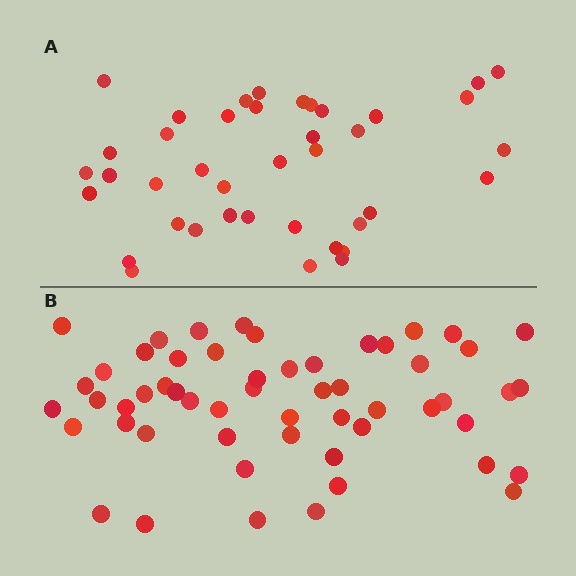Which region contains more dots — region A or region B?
Region B (the bottom region) has more dots.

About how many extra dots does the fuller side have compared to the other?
Region B has approximately 15 more dots than region A.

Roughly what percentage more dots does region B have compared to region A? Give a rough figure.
About 40% more.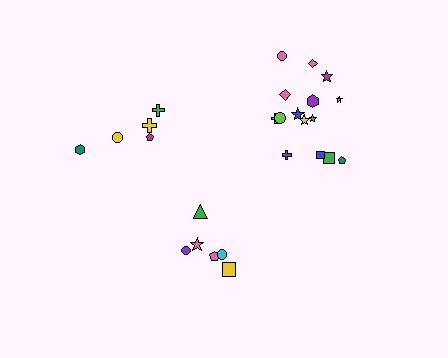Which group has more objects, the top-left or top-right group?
The top-right group.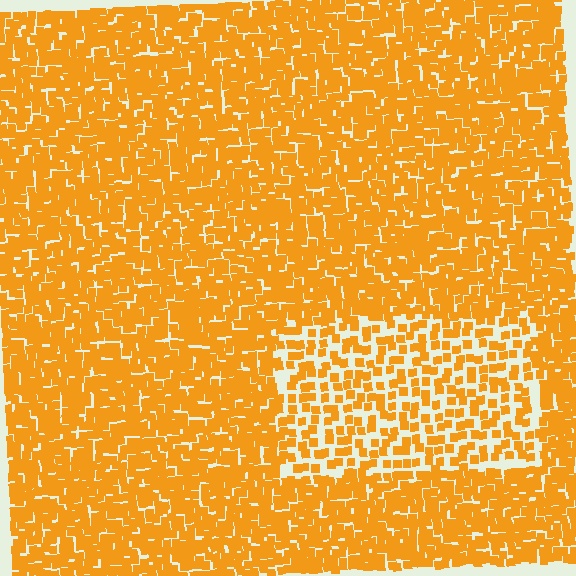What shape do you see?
I see a rectangle.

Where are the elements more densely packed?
The elements are more densely packed outside the rectangle boundary.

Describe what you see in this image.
The image contains small orange elements arranged at two different densities. A rectangle-shaped region is visible where the elements are less densely packed than the surrounding area.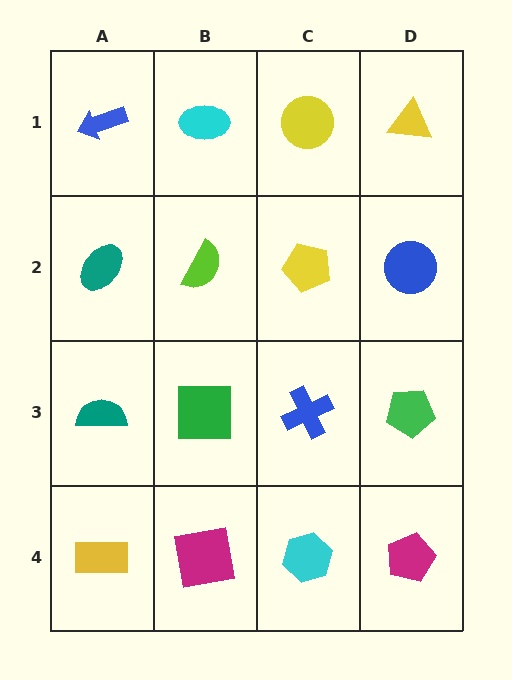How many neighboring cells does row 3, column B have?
4.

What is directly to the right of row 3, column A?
A green square.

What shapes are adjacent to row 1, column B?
A lime semicircle (row 2, column B), a blue arrow (row 1, column A), a yellow circle (row 1, column C).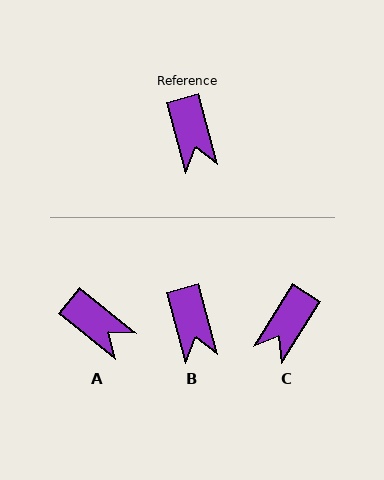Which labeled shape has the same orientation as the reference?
B.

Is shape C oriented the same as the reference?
No, it is off by about 47 degrees.